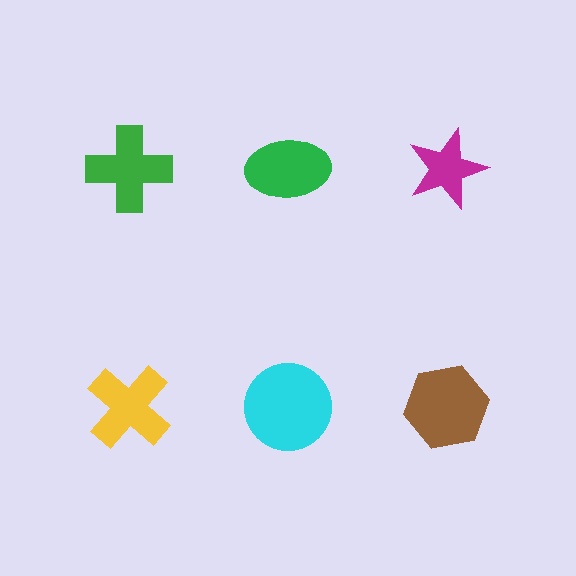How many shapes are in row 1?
3 shapes.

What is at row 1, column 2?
A green ellipse.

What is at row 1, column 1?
A green cross.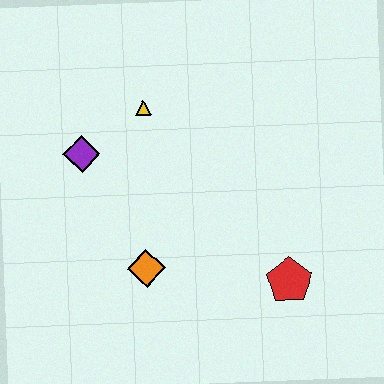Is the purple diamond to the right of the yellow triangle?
No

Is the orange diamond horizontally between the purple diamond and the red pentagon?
Yes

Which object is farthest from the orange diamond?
The yellow triangle is farthest from the orange diamond.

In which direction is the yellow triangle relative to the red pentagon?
The yellow triangle is above the red pentagon.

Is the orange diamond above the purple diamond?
No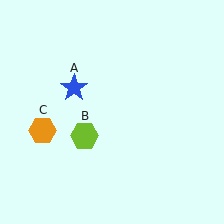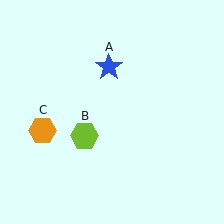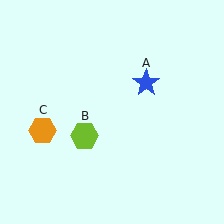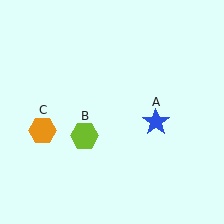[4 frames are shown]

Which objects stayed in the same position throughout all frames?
Lime hexagon (object B) and orange hexagon (object C) remained stationary.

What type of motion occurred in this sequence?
The blue star (object A) rotated clockwise around the center of the scene.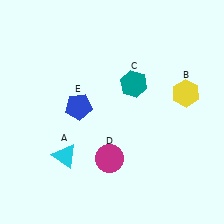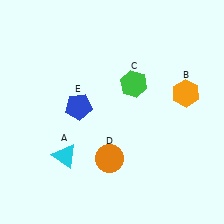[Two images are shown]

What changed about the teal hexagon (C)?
In Image 1, C is teal. In Image 2, it changed to green.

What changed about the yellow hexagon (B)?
In Image 1, B is yellow. In Image 2, it changed to orange.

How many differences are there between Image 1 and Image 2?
There are 3 differences between the two images.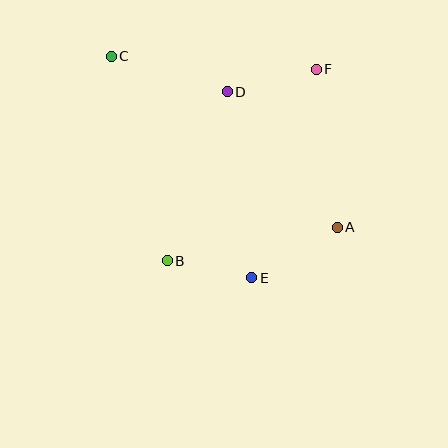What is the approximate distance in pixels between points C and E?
The distance between C and E is approximately 262 pixels.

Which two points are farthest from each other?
Points A and C are farthest from each other.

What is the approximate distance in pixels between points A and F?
The distance between A and F is approximately 159 pixels.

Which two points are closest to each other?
Points B and E are closest to each other.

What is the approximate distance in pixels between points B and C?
The distance between B and C is approximately 212 pixels.